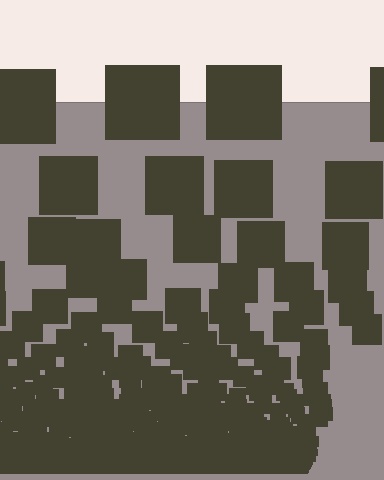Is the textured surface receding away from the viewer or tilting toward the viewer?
The surface appears to tilt toward the viewer. Texture elements get larger and sparser toward the top.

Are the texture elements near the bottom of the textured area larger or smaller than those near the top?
Smaller. The gradient is inverted — elements near the bottom are smaller and denser.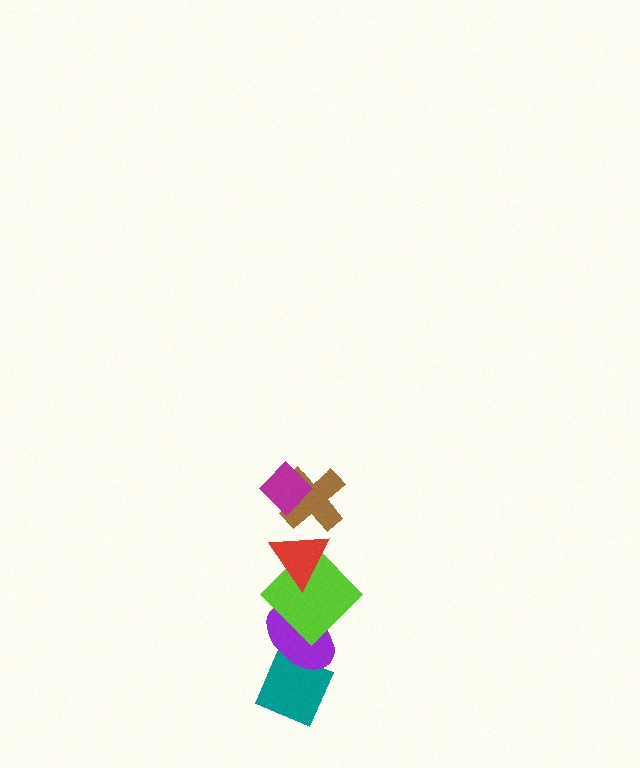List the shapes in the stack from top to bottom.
From top to bottom: the magenta diamond, the brown cross, the red triangle, the lime diamond, the purple ellipse, the teal diamond.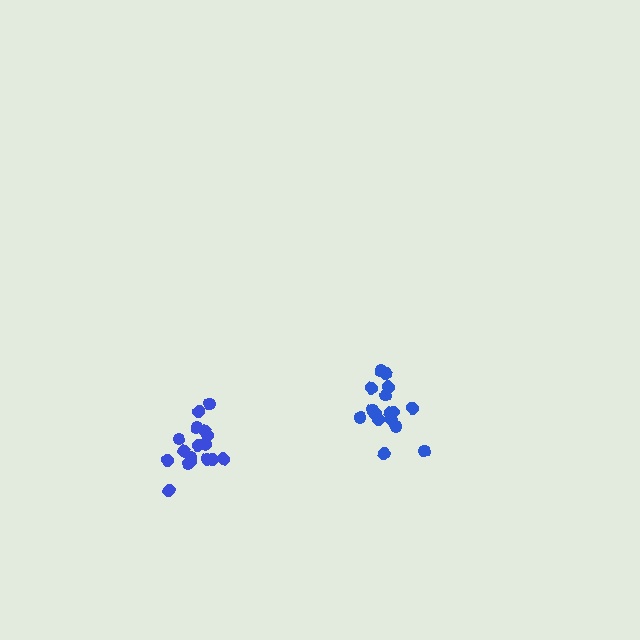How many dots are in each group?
Group 1: 16 dots, Group 2: 17 dots (33 total).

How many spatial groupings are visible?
There are 2 spatial groupings.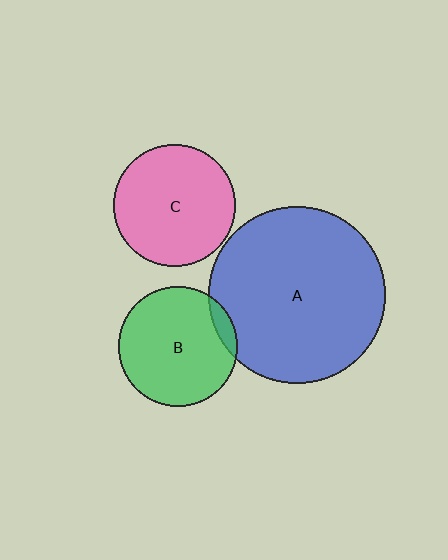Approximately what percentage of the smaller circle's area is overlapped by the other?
Approximately 5%.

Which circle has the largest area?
Circle A (blue).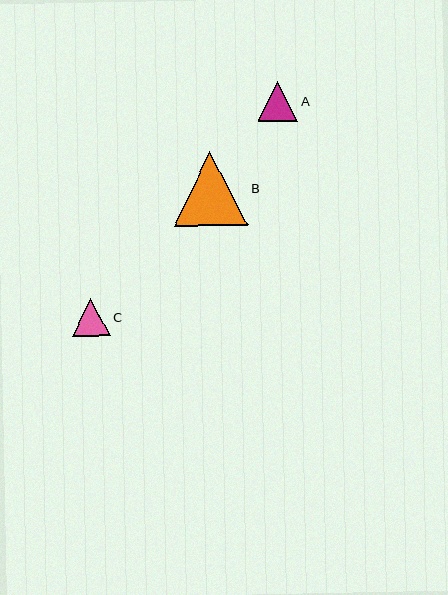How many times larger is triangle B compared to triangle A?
Triangle B is approximately 1.9 times the size of triangle A.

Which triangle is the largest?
Triangle B is the largest with a size of approximately 74 pixels.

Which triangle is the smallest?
Triangle C is the smallest with a size of approximately 38 pixels.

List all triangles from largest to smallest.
From largest to smallest: B, A, C.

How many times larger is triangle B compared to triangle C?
Triangle B is approximately 2.0 times the size of triangle C.